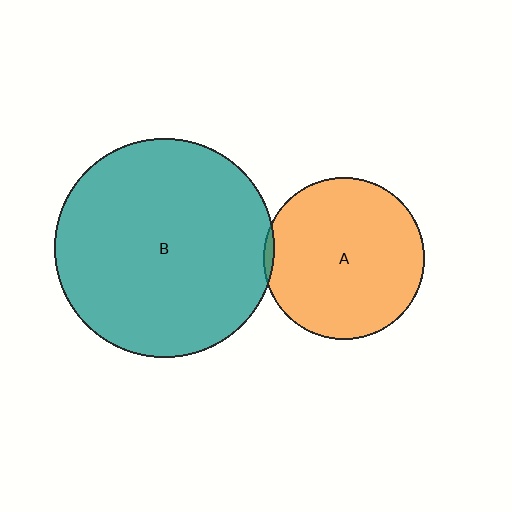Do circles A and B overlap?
Yes.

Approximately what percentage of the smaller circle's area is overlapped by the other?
Approximately 5%.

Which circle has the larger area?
Circle B (teal).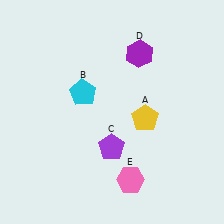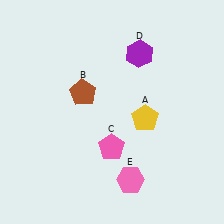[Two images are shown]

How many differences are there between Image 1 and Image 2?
There are 2 differences between the two images.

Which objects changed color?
B changed from cyan to brown. C changed from purple to pink.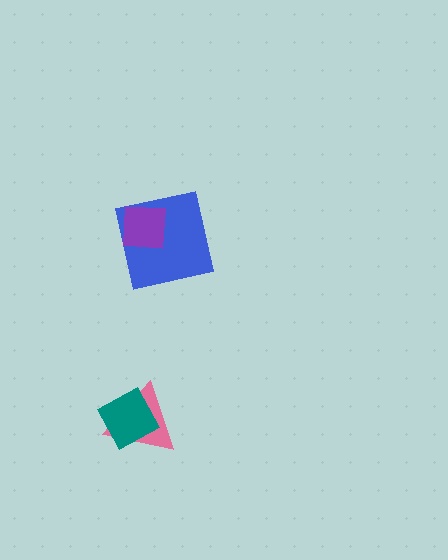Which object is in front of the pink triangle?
The teal diamond is in front of the pink triangle.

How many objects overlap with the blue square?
1 object overlaps with the blue square.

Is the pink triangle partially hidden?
Yes, it is partially covered by another shape.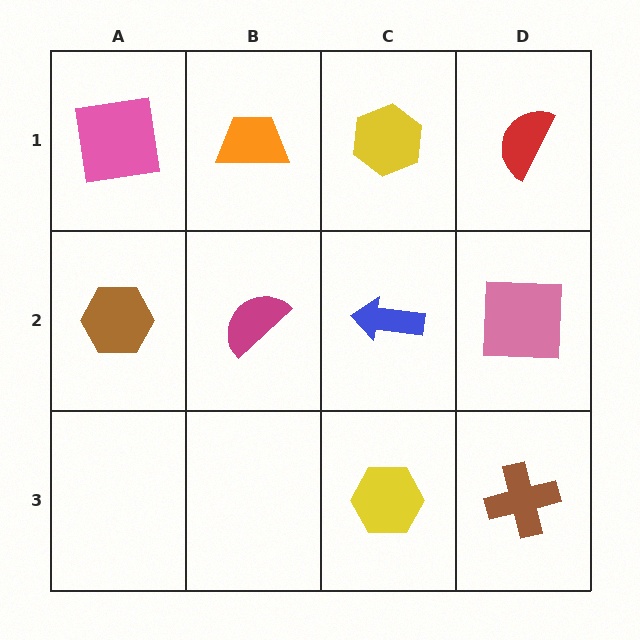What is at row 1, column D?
A red semicircle.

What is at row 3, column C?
A yellow hexagon.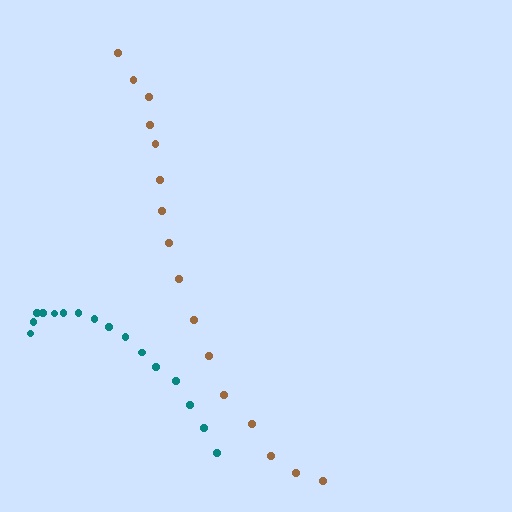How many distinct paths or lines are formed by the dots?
There are 2 distinct paths.